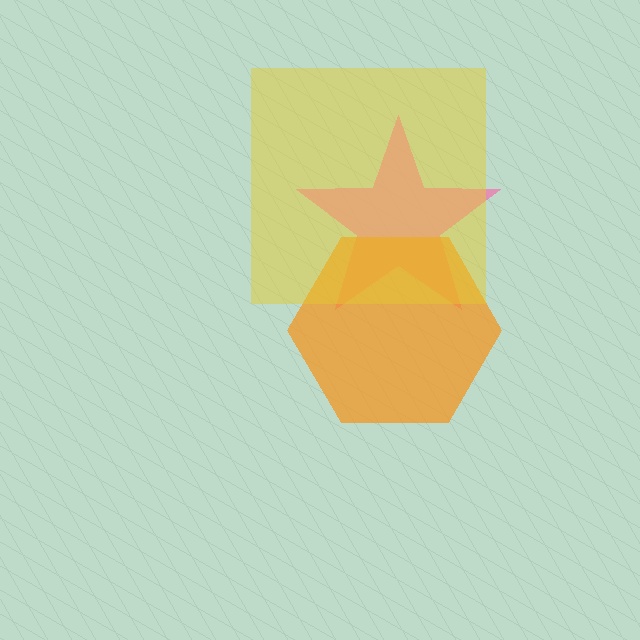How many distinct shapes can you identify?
There are 3 distinct shapes: a pink star, an orange hexagon, a yellow square.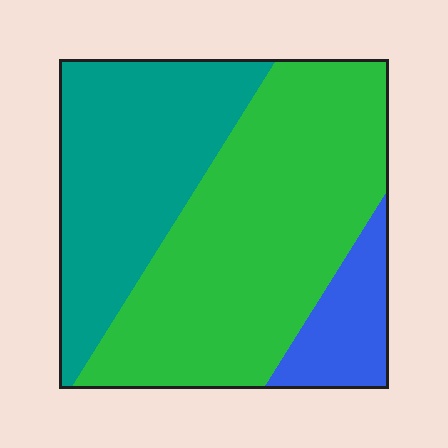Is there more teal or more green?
Green.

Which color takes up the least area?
Blue, at roughly 10%.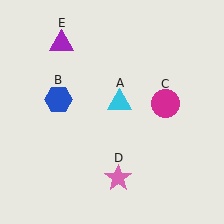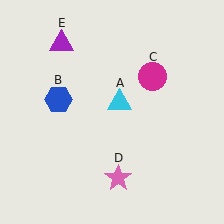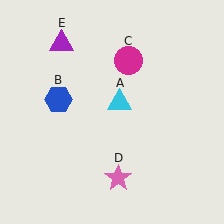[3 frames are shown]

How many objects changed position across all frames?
1 object changed position: magenta circle (object C).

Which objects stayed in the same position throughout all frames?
Cyan triangle (object A) and blue hexagon (object B) and pink star (object D) and purple triangle (object E) remained stationary.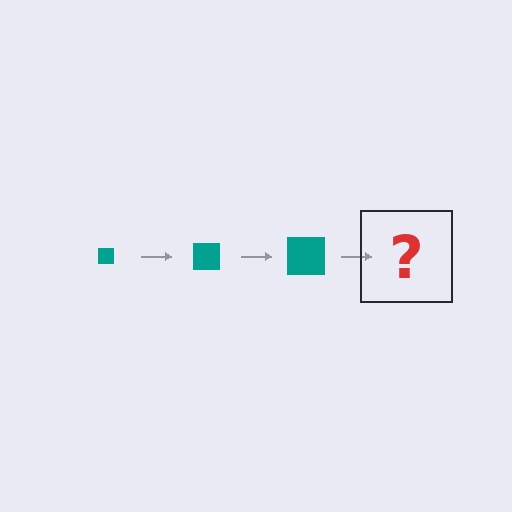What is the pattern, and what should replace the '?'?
The pattern is that the square gets progressively larger each step. The '?' should be a teal square, larger than the previous one.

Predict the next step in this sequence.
The next step is a teal square, larger than the previous one.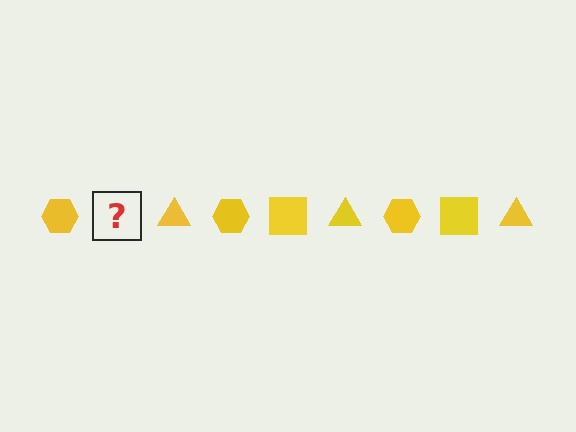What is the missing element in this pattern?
The missing element is a yellow square.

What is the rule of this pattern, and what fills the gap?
The rule is that the pattern cycles through hexagon, square, triangle shapes in yellow. The gap should be filled with a yellow square.